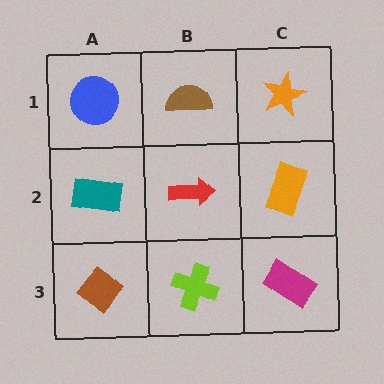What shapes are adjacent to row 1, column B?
A red arrow (row 2, column B), a blue circle (row 1, column A), an orange star (row 1, column C).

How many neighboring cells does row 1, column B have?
3.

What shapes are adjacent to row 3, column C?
An orange rectangle (row 2, column C), a lime cross (row 3, column B).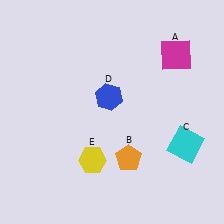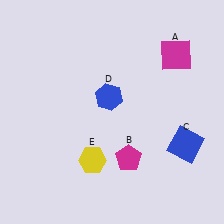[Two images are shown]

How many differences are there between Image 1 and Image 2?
There are 2 differences between the two images.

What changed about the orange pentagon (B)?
In Image 1, B is orange. In Image 2, it changed to magenta.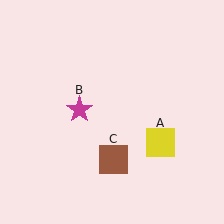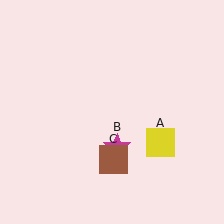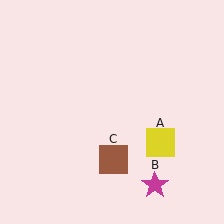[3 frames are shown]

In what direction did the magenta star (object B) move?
The magenta star (object B) moved down and to the right.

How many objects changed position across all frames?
1 object changed position: magenta star (object B).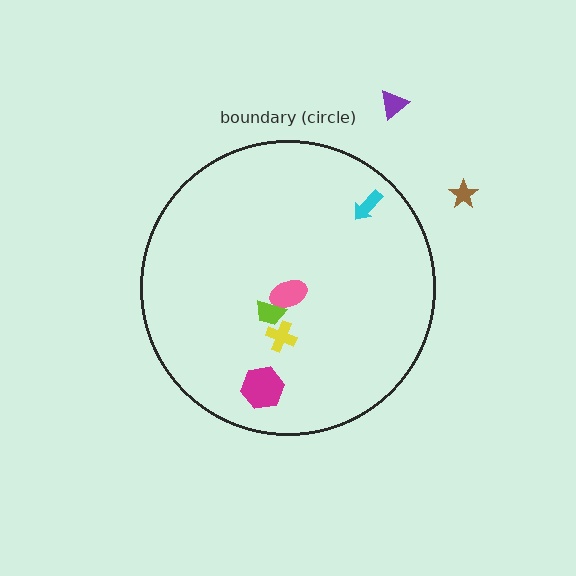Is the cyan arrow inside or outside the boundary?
Inside.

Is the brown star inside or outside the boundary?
Outside.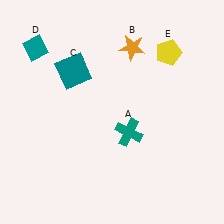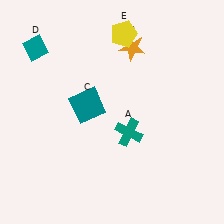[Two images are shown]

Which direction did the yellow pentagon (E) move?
The yellow pentagon (E) moved left.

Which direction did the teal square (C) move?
The teal square (C) moved down.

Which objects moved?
The objects that moved are: the teal square (C), the yellow pentagon (E).